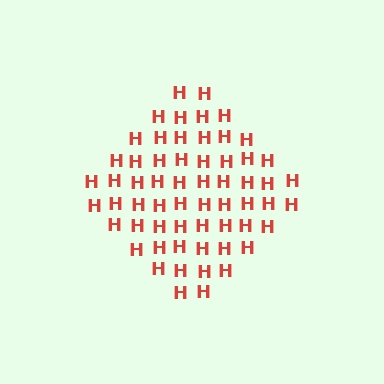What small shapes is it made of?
It is made of small letter H's.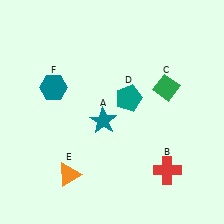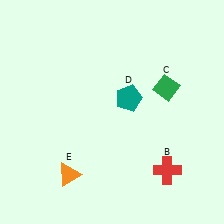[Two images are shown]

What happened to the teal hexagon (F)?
The teal hexagon (F) was removed in Image 2. It was in the top-left area of Image 1.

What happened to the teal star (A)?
The teal star (A) was removed in Image 2. It was in the bottom-left area of Image 1.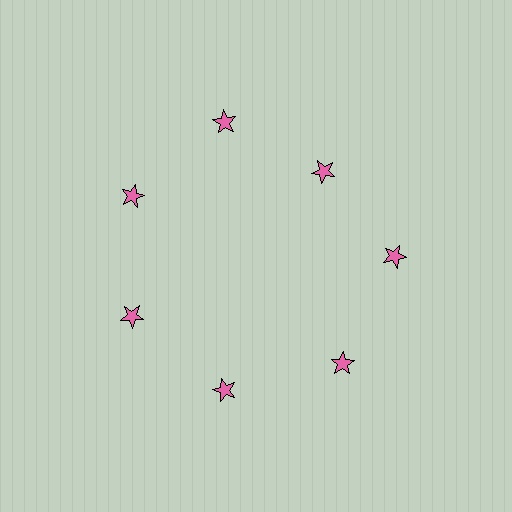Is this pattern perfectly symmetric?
No. The 7 pink stars are arranged in a ring, but one element near the 1 o'clock position is pulled inward toward the center, breaking the 7-fold rotational symmetry.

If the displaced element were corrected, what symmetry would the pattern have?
It would have 7-fold rotational symmetry — the pattern would map onto itself every 51 degrees.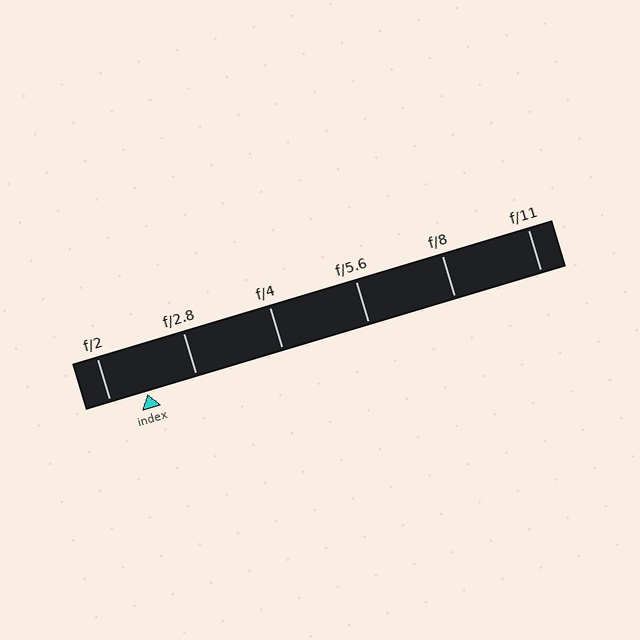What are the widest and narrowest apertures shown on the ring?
The widest aperture shown is f/2 and the narrowest is f/11.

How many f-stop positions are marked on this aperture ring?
There are 6 f-stop positions marked.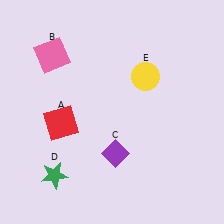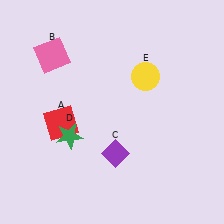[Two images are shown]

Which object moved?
The green star (D) moved up.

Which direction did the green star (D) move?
The green star (D) moved up.